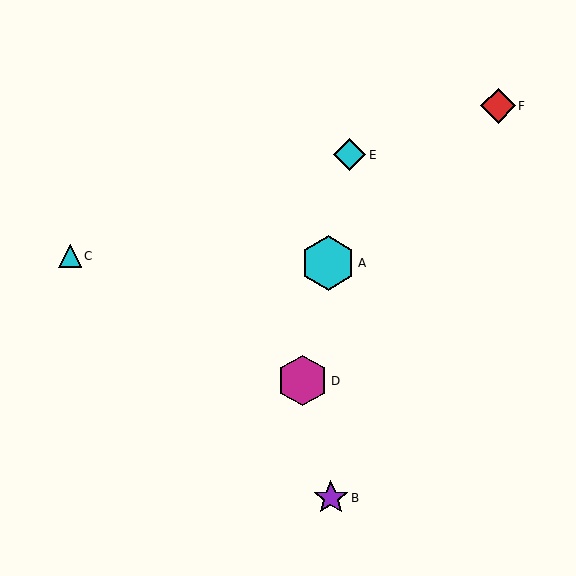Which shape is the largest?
The cyan hexagon (labeled A) is the largest.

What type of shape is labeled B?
Shape B is a purple star.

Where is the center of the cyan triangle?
The center of the cyan triangle is at (70, 256).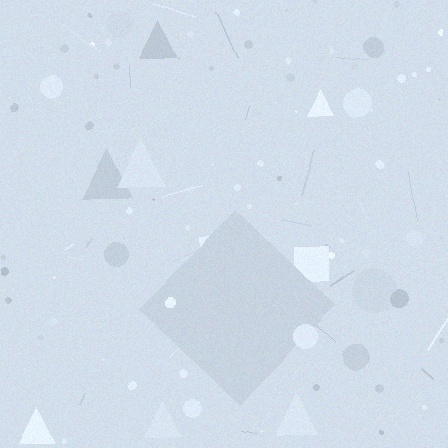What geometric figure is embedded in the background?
A diamond is embedded in the background.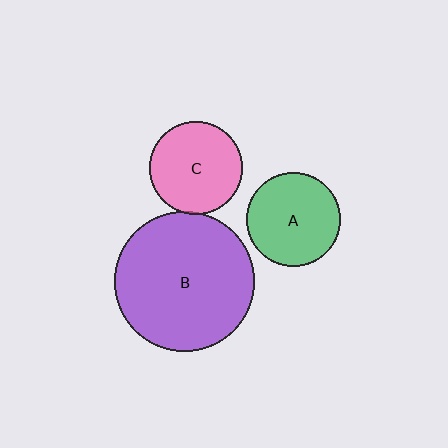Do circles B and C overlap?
Yes.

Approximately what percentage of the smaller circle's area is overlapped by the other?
Approximately 5%.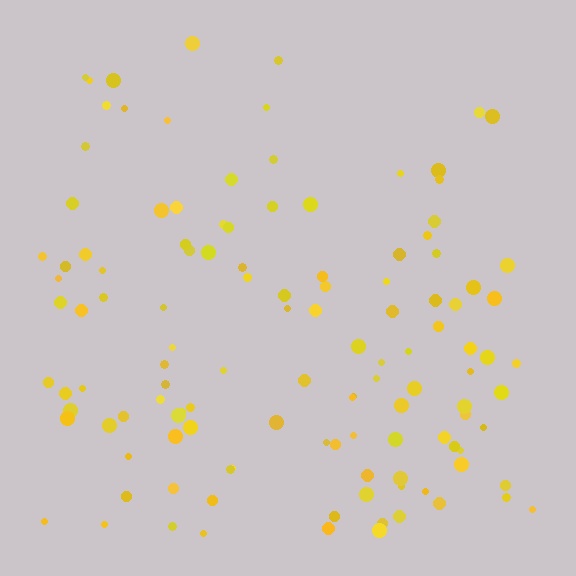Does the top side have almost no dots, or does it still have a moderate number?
Still a moderate number, just noticeably fewer than the bottom.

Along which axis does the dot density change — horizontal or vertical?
Vertical.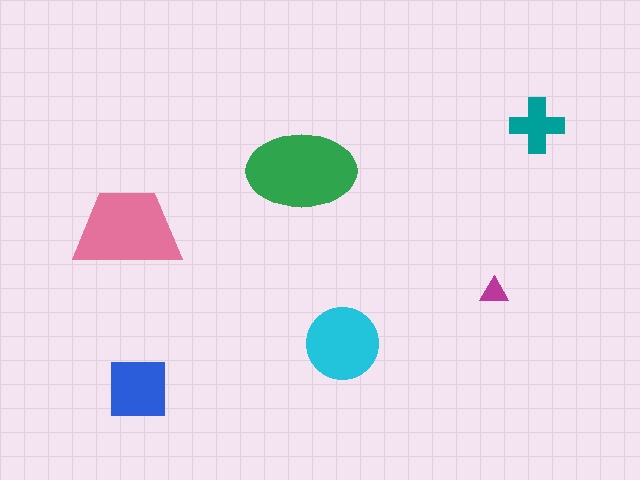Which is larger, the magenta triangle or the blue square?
The blue square.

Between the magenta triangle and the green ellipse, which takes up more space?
The green ellipse.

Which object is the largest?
The green ellipse.